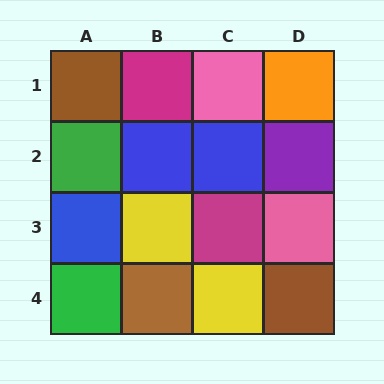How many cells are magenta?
2 cells are magenta.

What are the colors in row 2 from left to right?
Green, blue, blue, purple.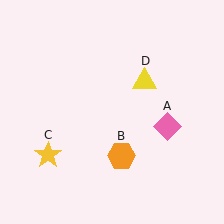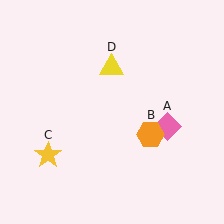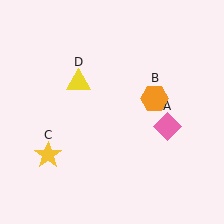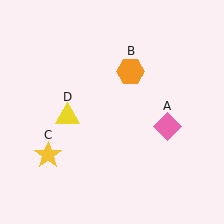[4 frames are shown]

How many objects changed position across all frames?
2 objects changed position: orange hexagon (object B), yellow triangle (object D).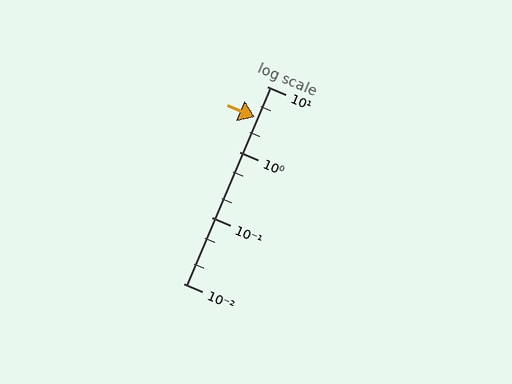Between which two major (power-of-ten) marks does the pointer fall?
The pointer is between 1 and 10.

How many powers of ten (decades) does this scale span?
The scale spans 3 decades, from 0.01 to 10.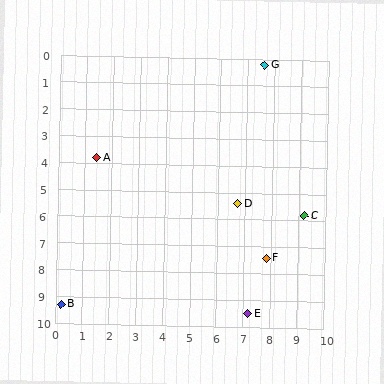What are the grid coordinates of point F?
Point F is at approximately (7.8, 7.4).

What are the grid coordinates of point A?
Point A is at approximately (1.4, 3.8).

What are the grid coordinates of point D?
Point D is at approximately (6.7, 5.4).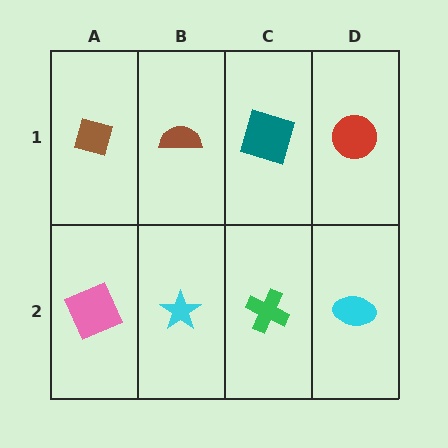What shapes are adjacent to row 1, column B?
A cyan star (row 2, column B), a brown diamond (row 1, column A), a teal square (row 1, column C).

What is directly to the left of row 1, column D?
A teal square.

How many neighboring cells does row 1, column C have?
3.